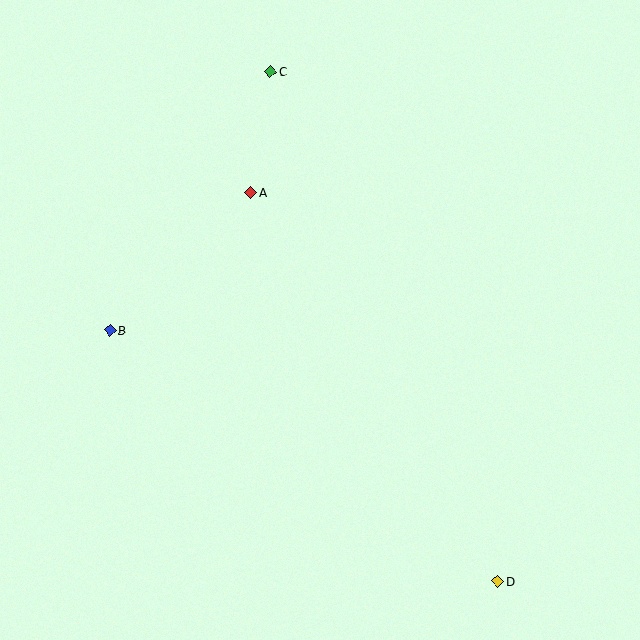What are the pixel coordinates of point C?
Point C is at (270, 72).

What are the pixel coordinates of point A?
Point A is at (251, 193).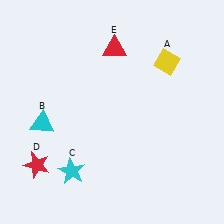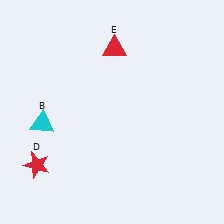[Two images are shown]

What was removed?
The cyan star (C), the yellow diamond (A) were removed in Image 2.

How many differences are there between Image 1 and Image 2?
There are 2 differences between the two images.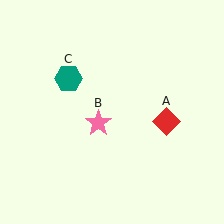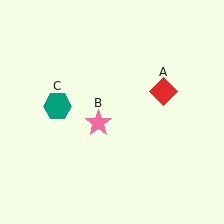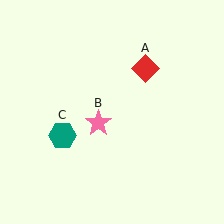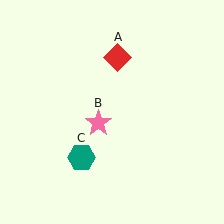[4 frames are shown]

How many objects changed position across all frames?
2 objects changed position: red diamond (object A), teal hexagon (object C).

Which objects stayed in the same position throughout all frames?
Pink star (object B) remained stationary.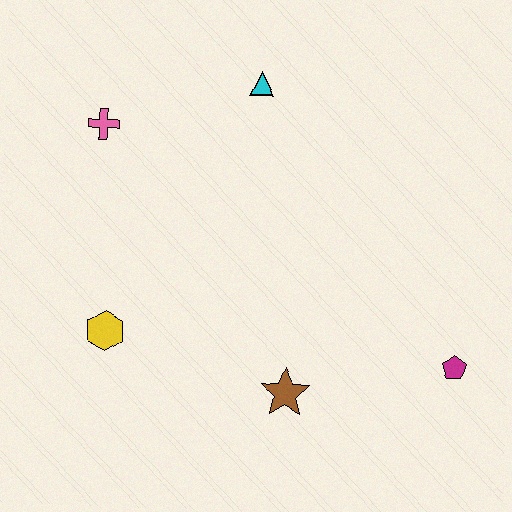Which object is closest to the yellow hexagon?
The brown star is closest to the yellow hexagon.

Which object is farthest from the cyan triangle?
The magenta pentagon is farthest from the cyan triangle.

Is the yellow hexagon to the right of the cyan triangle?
No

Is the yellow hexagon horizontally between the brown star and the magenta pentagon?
No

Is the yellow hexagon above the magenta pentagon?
Yes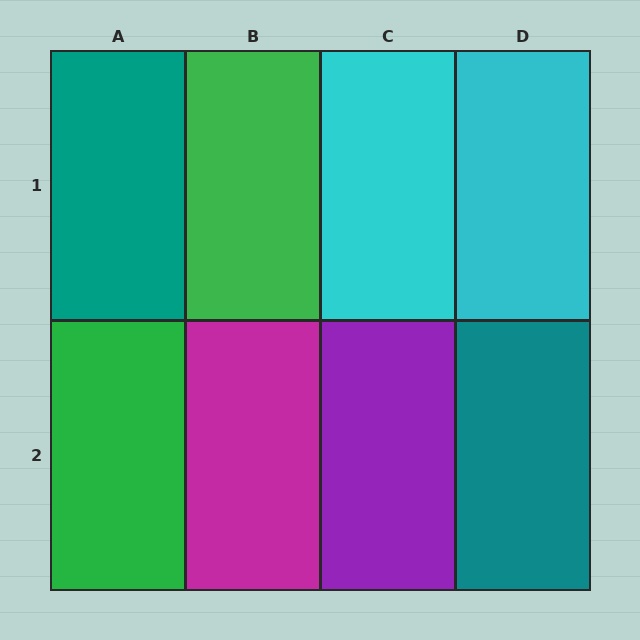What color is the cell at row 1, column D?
Cyan.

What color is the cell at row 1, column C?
Cyan.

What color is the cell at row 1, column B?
Green.